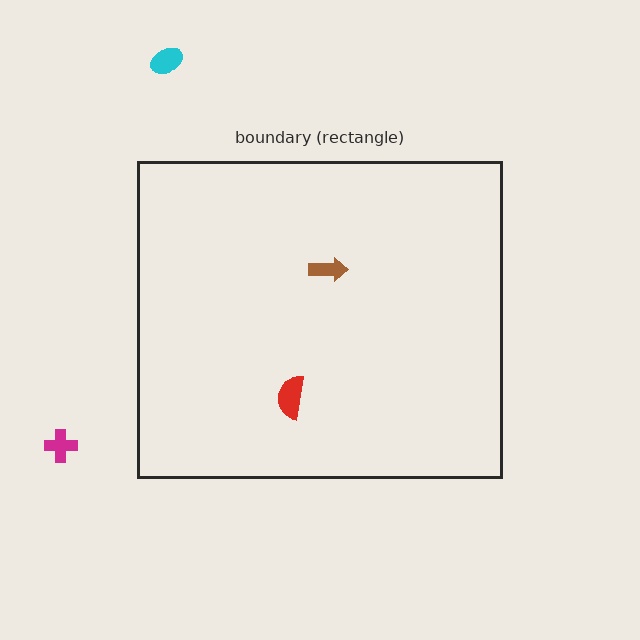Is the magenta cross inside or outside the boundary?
Outside.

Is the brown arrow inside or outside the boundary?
Inside.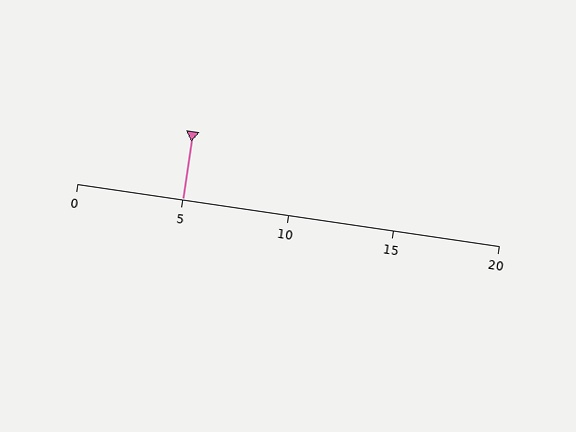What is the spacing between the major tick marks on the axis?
The major ticks are spaced 5 apart.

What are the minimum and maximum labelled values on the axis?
The axis runs from 0 to 20.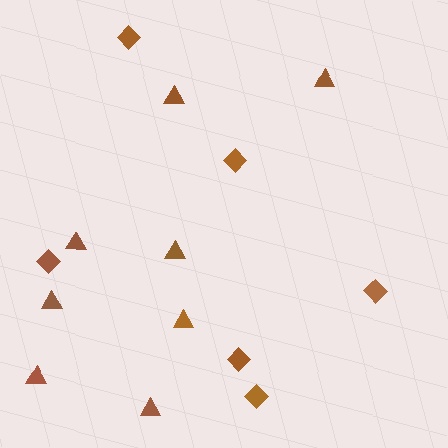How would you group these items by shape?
There are 2 groups: one group of diamonds (6) and one group of triangles (8).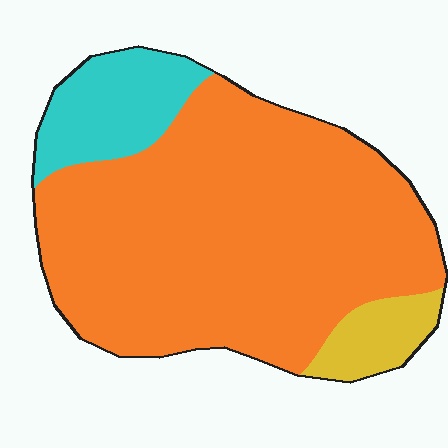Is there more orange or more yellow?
Orange.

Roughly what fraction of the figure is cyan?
Cyan covers around 15% of the figure.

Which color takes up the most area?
Orange, at roughly 80%.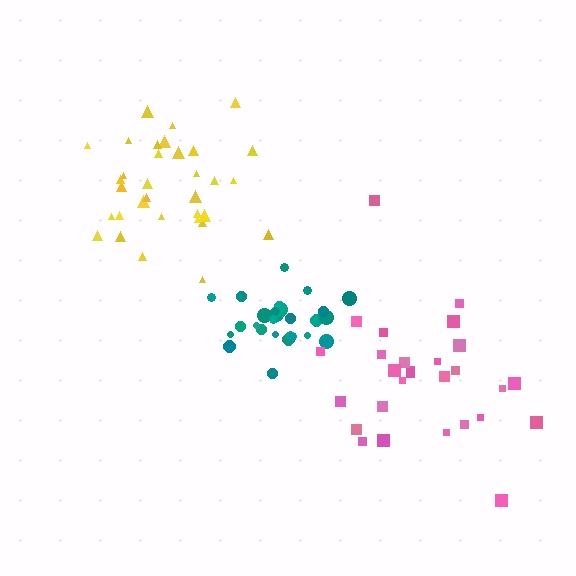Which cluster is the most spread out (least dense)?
Pink.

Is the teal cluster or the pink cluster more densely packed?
Teal.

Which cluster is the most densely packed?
Teal.